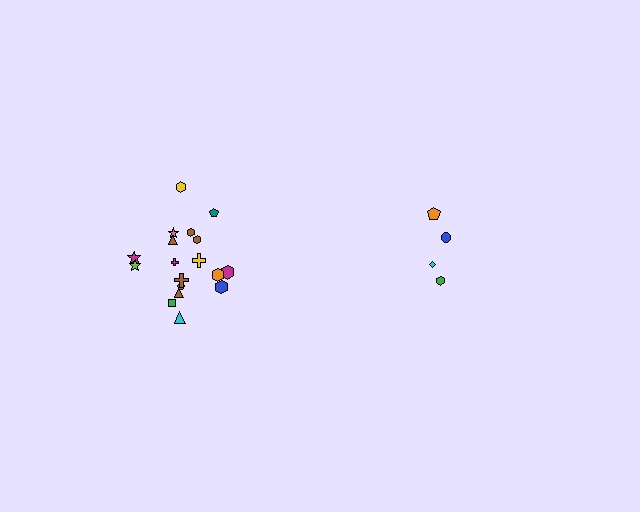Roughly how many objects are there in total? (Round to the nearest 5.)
Roughly 20 objects in total.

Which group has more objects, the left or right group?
The left group.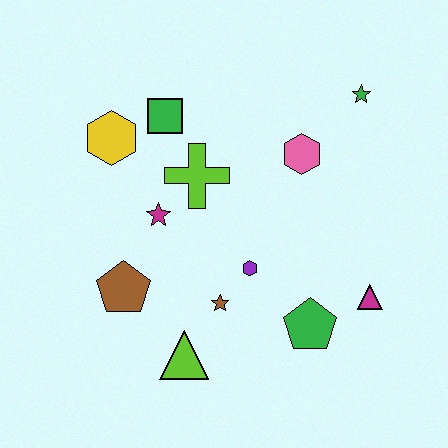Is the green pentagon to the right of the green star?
No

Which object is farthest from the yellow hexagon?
The magenta triangle is farthest from the yellow hexagon.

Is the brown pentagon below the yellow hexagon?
Yes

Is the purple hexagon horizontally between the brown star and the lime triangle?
No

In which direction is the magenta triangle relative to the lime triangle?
The magenta triangle is to the right of the lime triangle.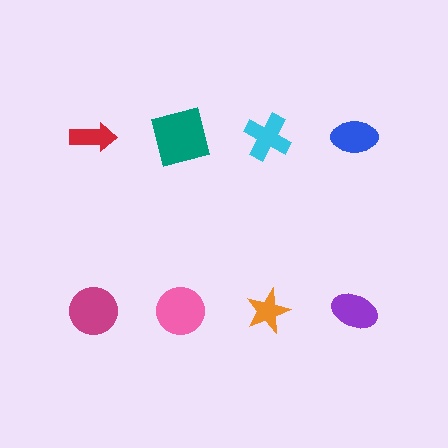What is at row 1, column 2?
A teal square.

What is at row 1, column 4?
A blue ellipse.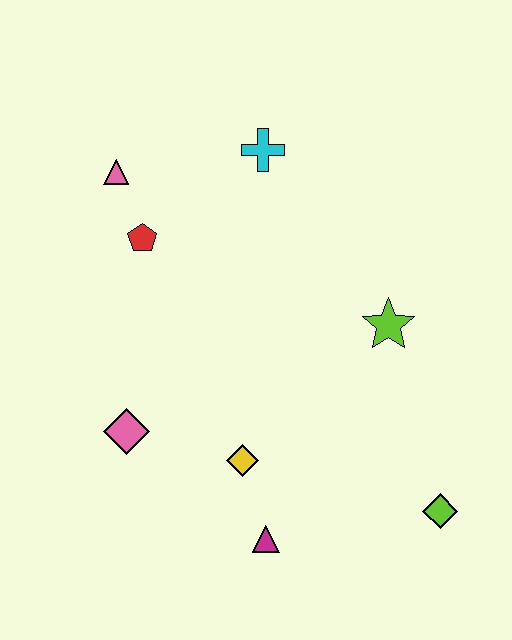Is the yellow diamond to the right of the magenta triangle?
No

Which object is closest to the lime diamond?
The magenta triangle is closest to the lime diamond.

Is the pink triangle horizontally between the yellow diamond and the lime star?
No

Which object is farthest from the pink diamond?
The lime diamond is farthest from the pink diamond.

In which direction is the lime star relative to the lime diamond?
The lime star is above the lime diamond.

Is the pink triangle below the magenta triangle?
No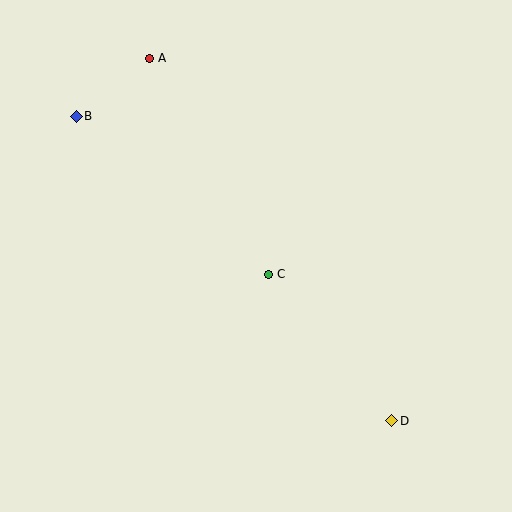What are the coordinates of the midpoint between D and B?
The midpoint between D and B is at (234, 268).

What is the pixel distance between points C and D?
The distance between C and D is 191 pixels.